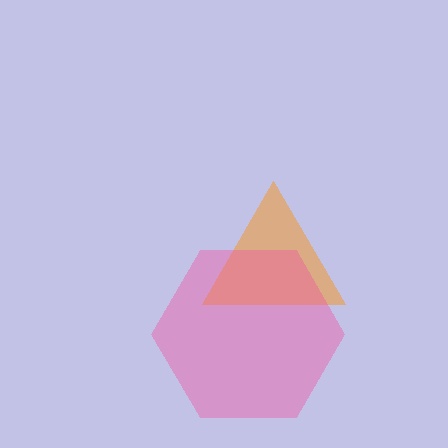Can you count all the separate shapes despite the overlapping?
Yes, there are 2 separate shapes.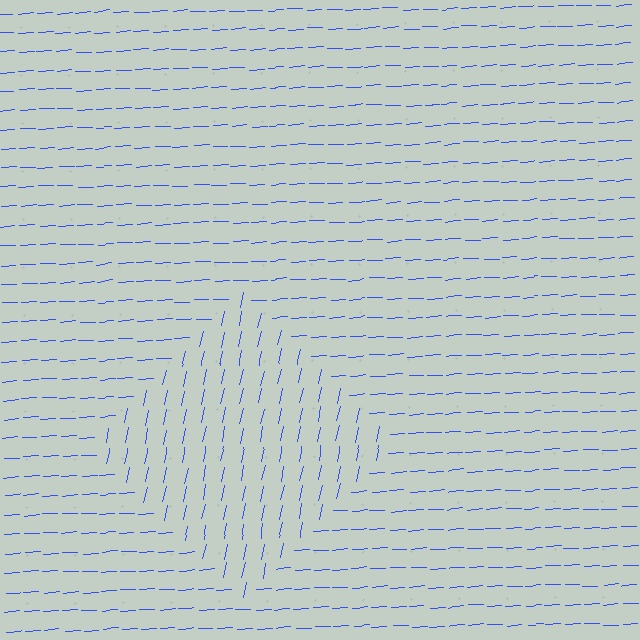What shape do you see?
I see a diamond.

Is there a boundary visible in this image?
Yes, there is a texture boundary formed by a change in line orientation.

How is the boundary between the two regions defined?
The boundary is defined purely by a change in line orientation (approximately 75 degrees difference). All lines are the same color and thickness.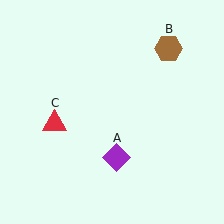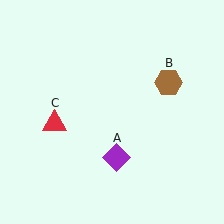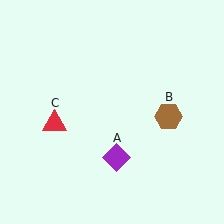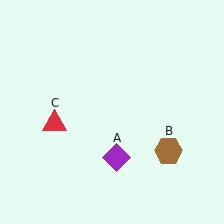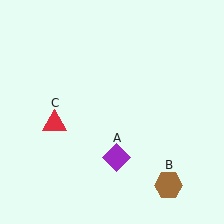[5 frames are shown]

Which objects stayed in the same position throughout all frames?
Purple diamond (object A) and red triangle (object C) remained stationary.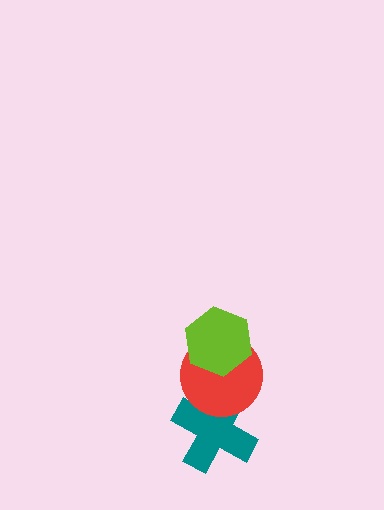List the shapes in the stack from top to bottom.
From top to bottom: the lime hexagon, the red circle, the teal cross.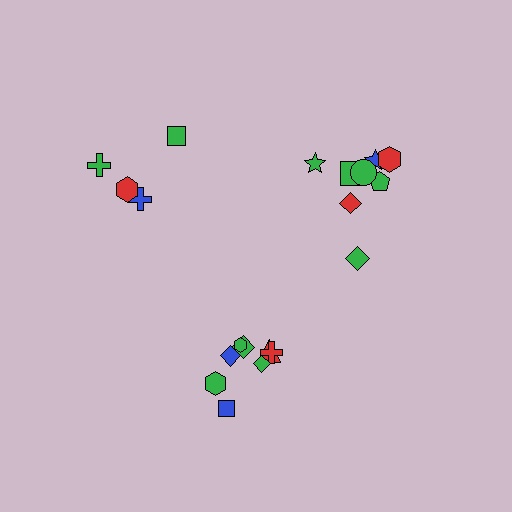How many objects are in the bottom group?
There are 8 objects.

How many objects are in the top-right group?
There are 8 objects.